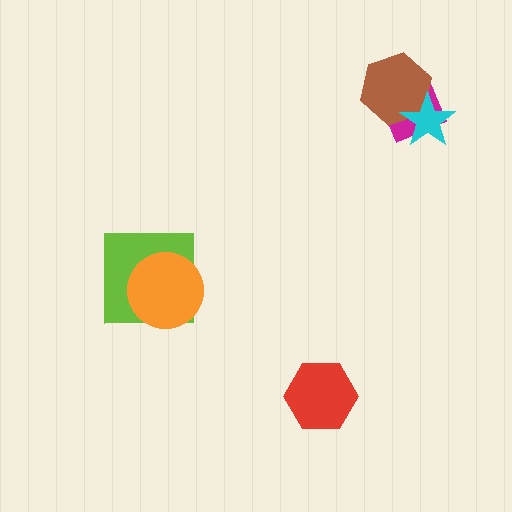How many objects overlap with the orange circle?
1 object overlaps with the orange circle.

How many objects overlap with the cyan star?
2 objects overlap with the cyan star.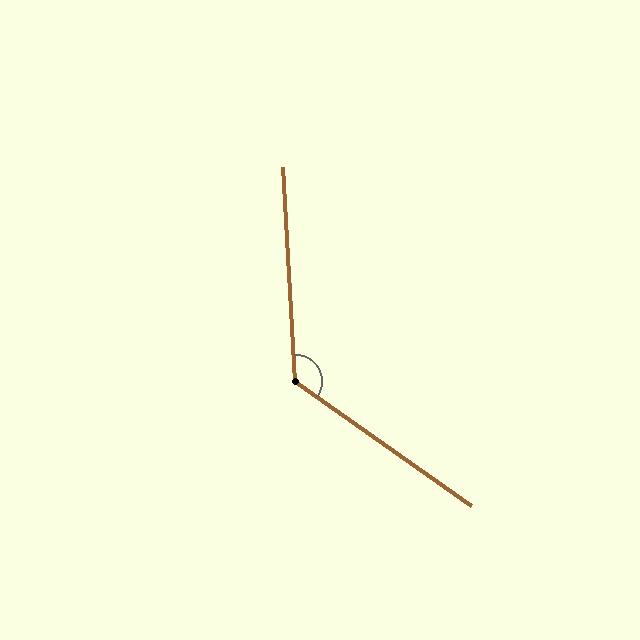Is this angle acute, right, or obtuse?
It is obtuse.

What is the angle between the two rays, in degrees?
Approximately 129 degrees.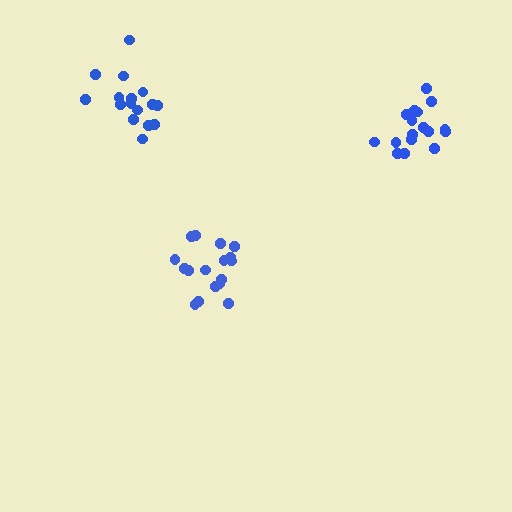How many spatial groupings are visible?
There are 3 spatial groupings.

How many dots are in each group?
Group 1: 16 dots, Group 2: 17 dots, Group 3: 17 dots (50 total).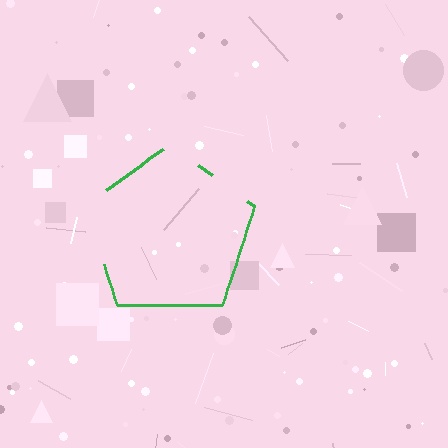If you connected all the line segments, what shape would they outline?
They would outline a pentagon.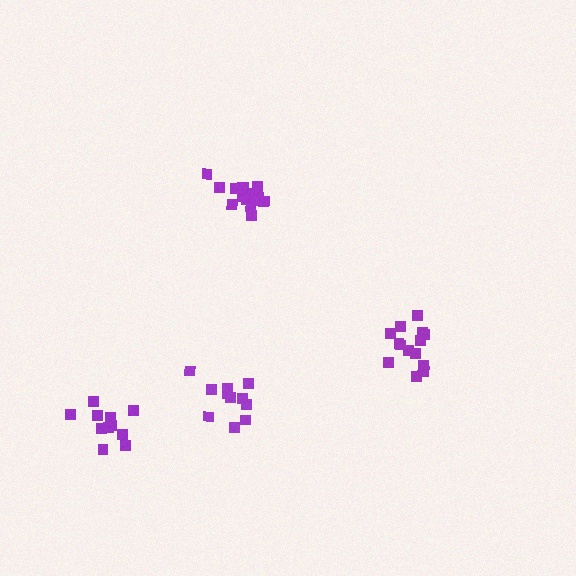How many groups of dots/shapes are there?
There are 4 groups.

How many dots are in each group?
Group 1: 15 dots, Group 2: 14 dots, Group 3: 11 dots, Group 4: 11 dots (51 total).